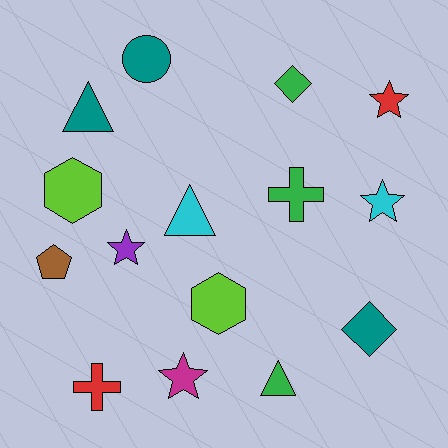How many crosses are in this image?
There are 2 crosses.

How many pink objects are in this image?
There are no pink objects.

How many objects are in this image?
There are 15 objects.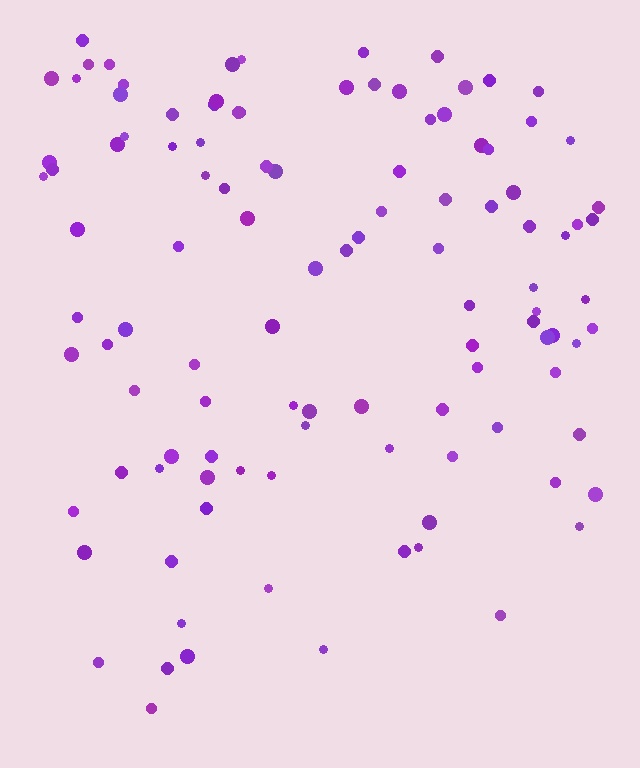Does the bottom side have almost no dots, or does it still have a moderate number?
Still a moderate number, just noticeably fewer than the top.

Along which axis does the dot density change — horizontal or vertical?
Vertical.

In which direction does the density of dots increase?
From bottom to top, with the top side densest.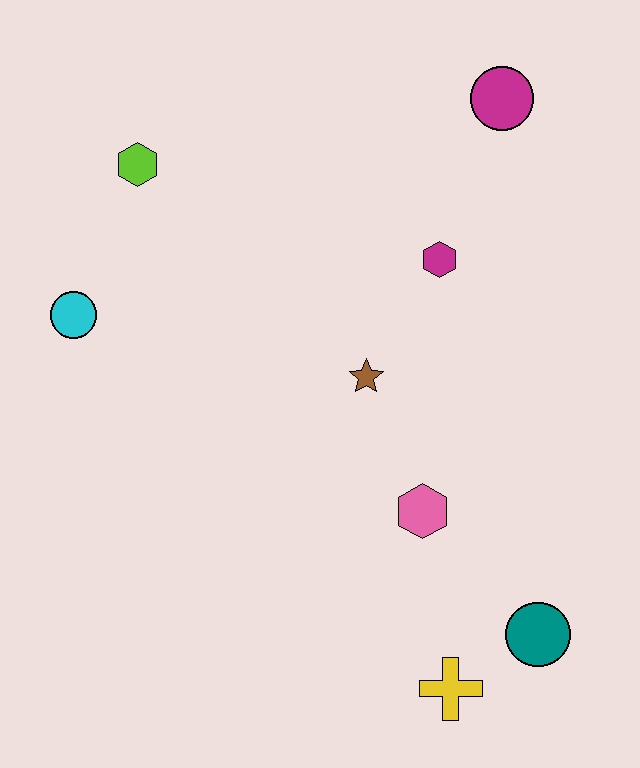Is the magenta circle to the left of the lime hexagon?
No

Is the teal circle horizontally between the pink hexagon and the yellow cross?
No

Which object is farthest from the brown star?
The yellow cross is farthest from the brown star.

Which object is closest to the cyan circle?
The lime hexagon is closest to the cyan circle.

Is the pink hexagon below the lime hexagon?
Yes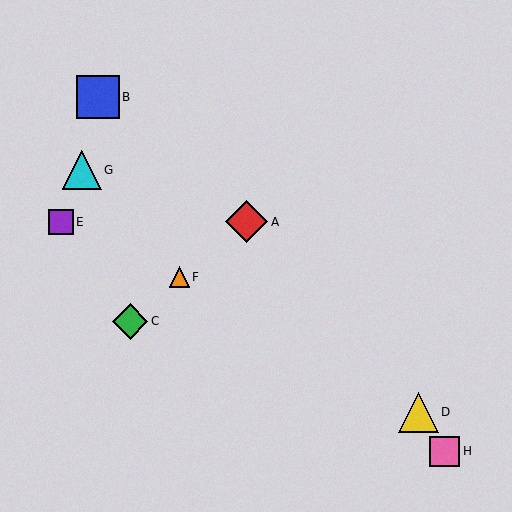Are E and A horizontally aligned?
Yes, both are at y≈222.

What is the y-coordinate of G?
Object G is at y≈170.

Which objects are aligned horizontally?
Objects A, E are aligned horizontally.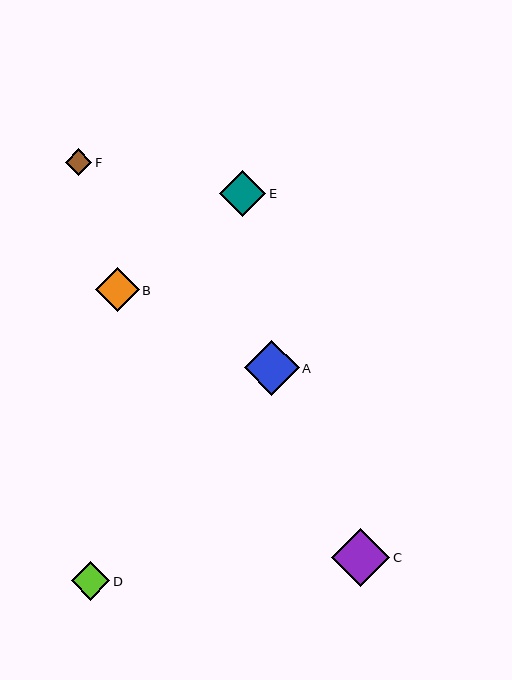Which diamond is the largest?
Diamond C is the largest with a size of approximately 59 pixels.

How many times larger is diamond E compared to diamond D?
Diamond E is approximately 1.2 times the size of diamond D.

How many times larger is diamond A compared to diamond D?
Diamond A is approximately 1.4 times the size of diamond D.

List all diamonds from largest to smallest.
From largest to smallest: C, A, E, B, D, F.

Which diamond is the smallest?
Diamond F is the smallest with a size of approximately 27 pixels.